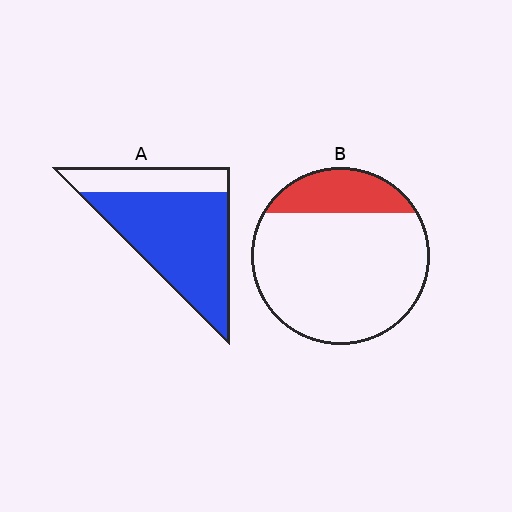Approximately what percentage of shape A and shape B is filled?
A is approximately 75% and B is approximately 20%.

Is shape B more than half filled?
No.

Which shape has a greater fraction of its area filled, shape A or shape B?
Shape A.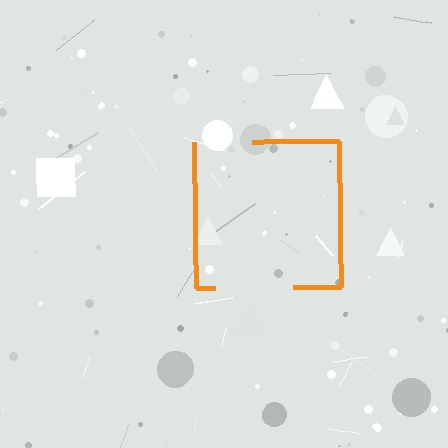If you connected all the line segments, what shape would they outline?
They would outline a square.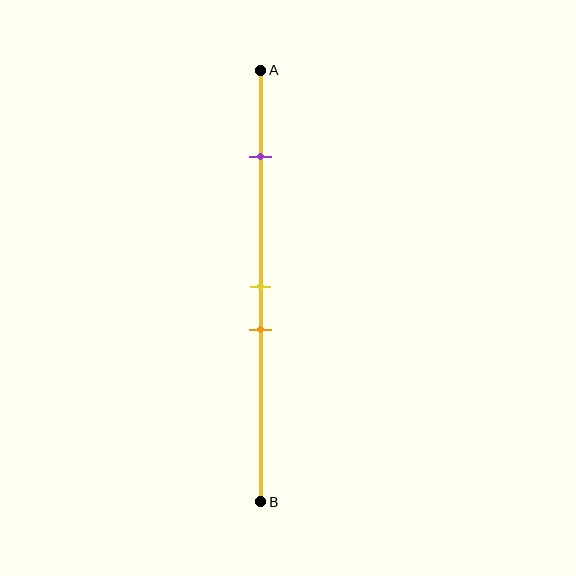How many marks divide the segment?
There are 3 marks dividing the segment.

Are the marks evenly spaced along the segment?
No, the marks are not evenly spaced.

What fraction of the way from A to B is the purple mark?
The purple mark is approximately 20% (0.2) of the way from A to B.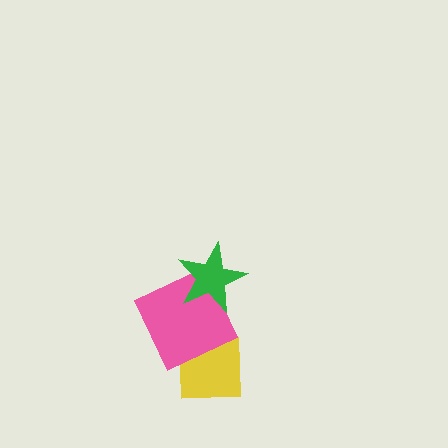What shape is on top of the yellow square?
The pink square is on top of the yellow square.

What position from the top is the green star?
The green star is 1st from the top.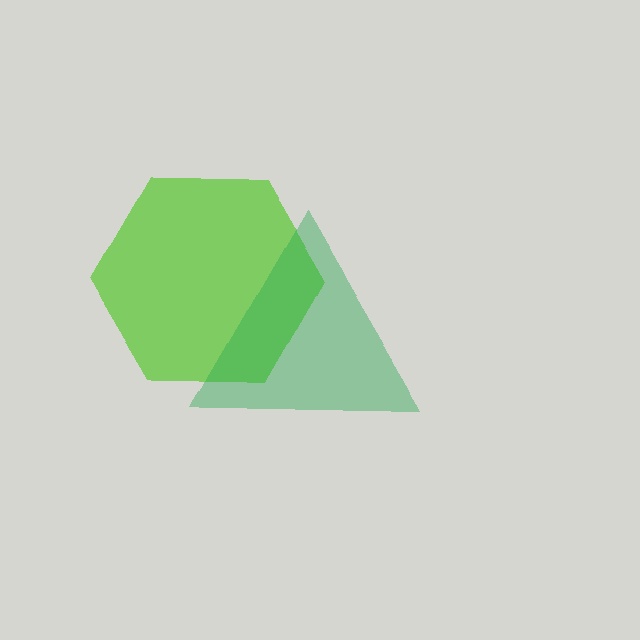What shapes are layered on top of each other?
The layered shapes are: a lime hexagon, a green triangle.